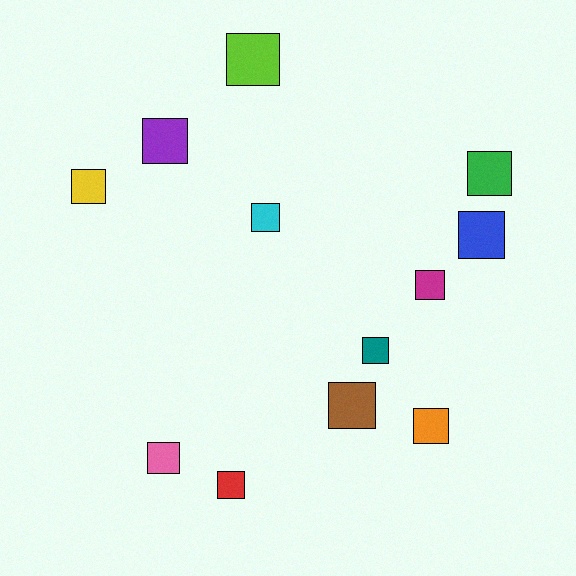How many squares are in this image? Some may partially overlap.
There are 12 squares.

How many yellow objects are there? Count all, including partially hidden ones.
There is 1 yellow object.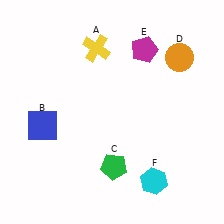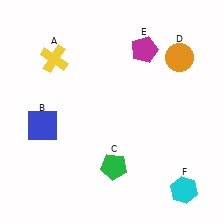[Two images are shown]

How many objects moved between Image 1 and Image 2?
2 objects moved between the two images.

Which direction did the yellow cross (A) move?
The yellow cross (A) moved left.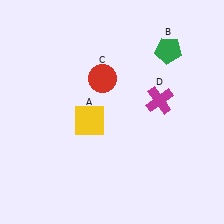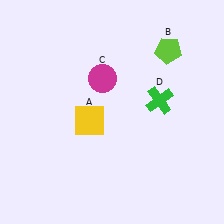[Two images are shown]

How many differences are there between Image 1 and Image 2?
There are 3 differences between the two images.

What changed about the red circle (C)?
In Image 1, C is red. In Image 2, it changed to magenta.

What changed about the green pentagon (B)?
In Image 1, B is green. In Image 2, it changed to lime.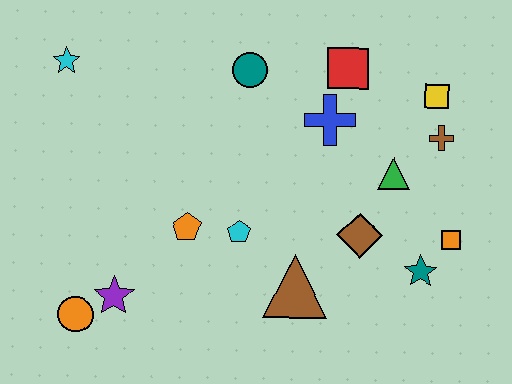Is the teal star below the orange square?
Yes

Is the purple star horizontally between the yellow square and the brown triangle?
No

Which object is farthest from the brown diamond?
The cyan star is farthest from the brown diamond.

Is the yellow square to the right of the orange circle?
Yes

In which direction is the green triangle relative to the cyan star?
The green triangle is to the right of the cyan star.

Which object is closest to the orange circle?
The purple star is closest to the orange circle.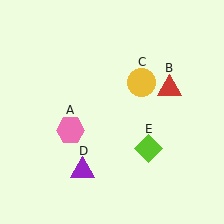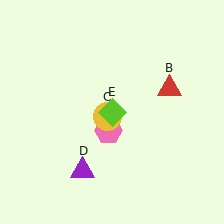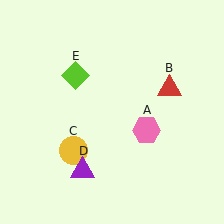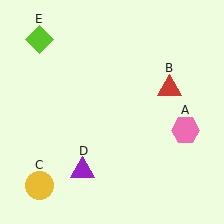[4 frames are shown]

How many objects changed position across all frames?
3 objects changed position: pink hexagon (object A), yellow circle (object C), lime diamond (object E).